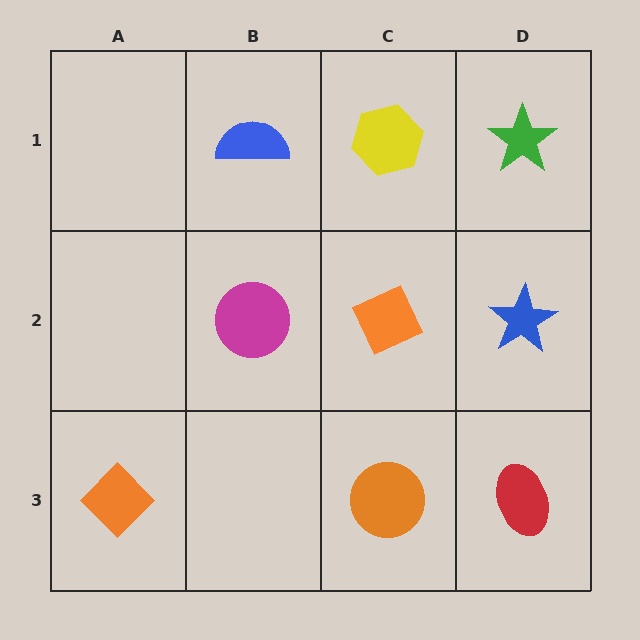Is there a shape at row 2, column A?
No, that cell is empty.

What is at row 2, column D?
A blue star.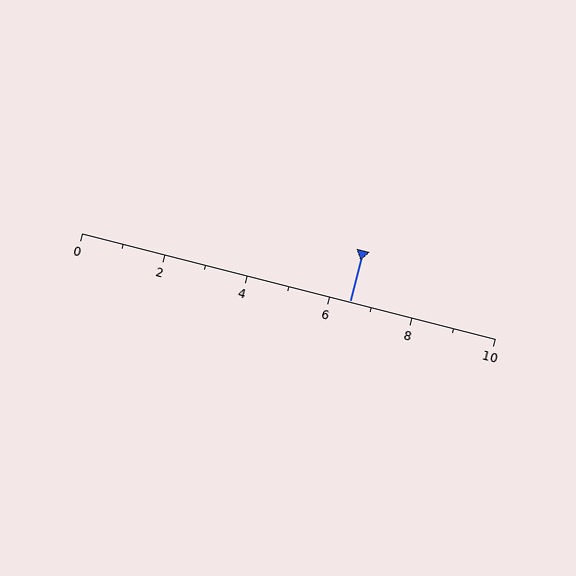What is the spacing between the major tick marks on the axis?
The major ticks are spaced 2 apart.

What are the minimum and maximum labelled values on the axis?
The axis runs from 0 to 10.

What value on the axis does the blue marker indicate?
The marker indicates approximately 6.5.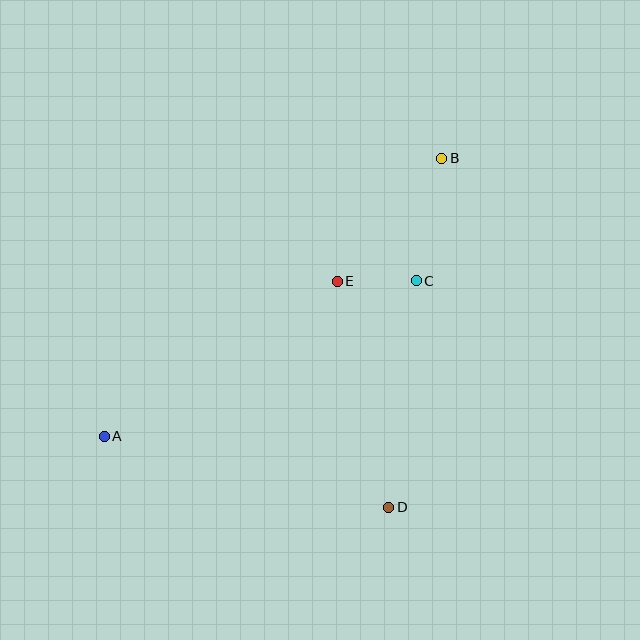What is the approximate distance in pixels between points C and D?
The distance between C and D is approximately 228 pixels.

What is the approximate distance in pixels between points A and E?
The distance between A and E is approximately 280 pixels.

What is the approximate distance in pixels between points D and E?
The distance between D and E is approximately 232 pixels.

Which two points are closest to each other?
Points C and E are closest to each other.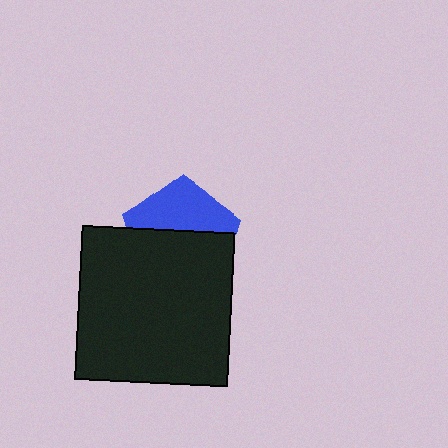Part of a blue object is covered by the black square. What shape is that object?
It is a pentagon.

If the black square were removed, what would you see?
You would see the complete blue pentagon.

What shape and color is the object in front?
The object in front is a black square.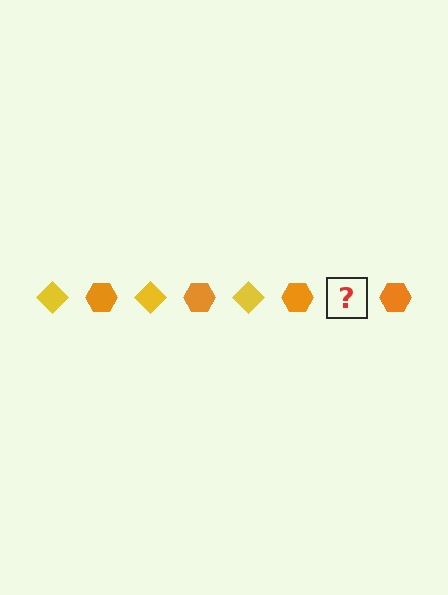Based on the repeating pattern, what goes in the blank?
The blank should be a yellow diamond.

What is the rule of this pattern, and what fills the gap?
The rule is that the pattern alternates between yellow diamond and orange hexagon. The gap should be filled with a yellow diamond.